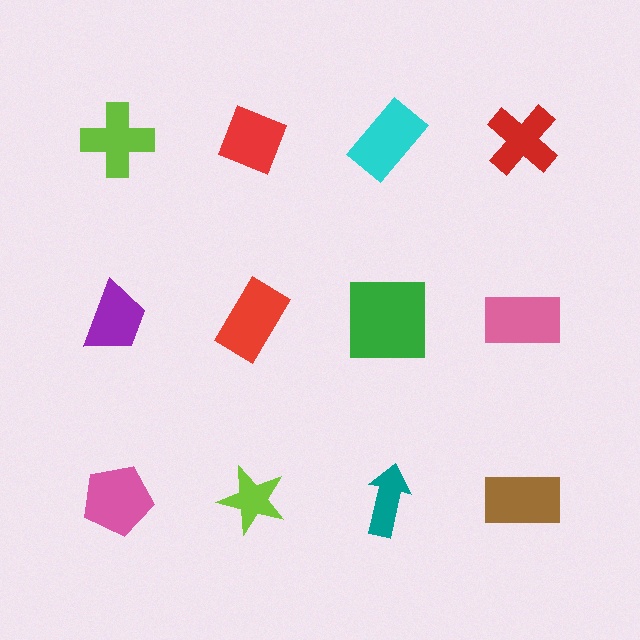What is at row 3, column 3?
A teal arrow.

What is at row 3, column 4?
A brown rectangle.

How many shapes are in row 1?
4 shapes.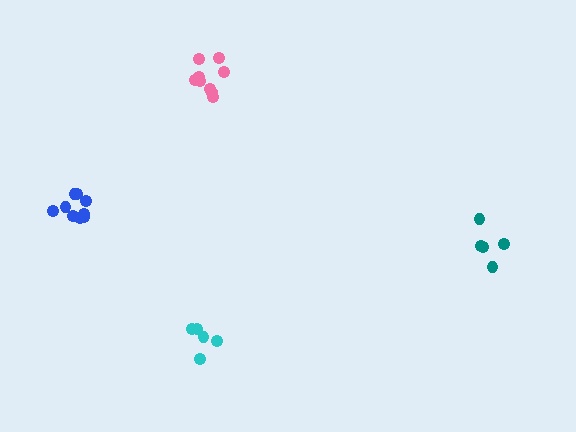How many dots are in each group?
Group 1: 5 dots, Group 2: 9 dots, Group 3: 5 dots, Group 4: 9 dots (28 total).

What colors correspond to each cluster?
The clusters are colored: cyan, pink, teal, blue.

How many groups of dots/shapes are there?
There are 4 groups.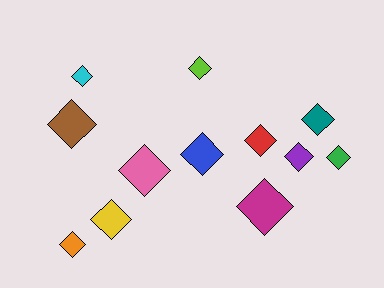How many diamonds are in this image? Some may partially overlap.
There are 12 diamonds.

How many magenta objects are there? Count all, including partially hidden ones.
There is 1 magenta object.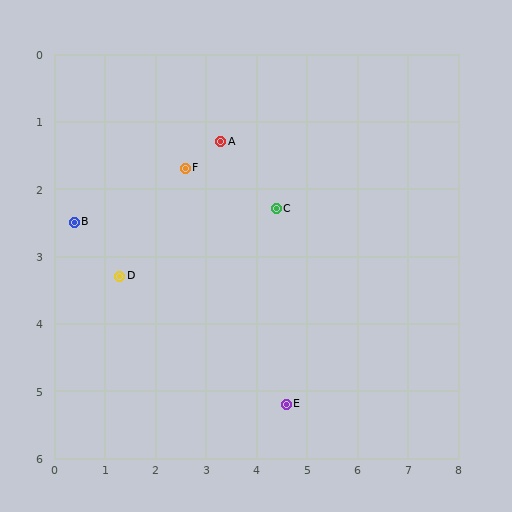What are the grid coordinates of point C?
Point C is at approximately (4.4, 2.3).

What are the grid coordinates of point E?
Point E is at approximately (4.6, 5.2).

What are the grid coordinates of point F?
Point F is at approximately (2.6, 1.7).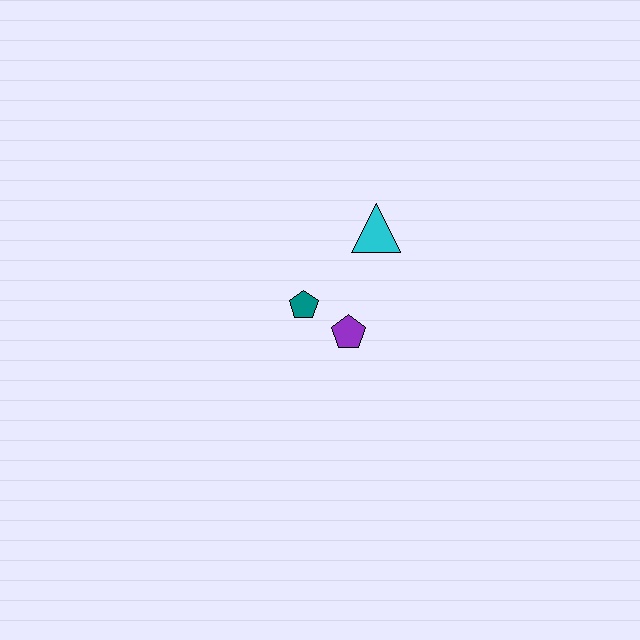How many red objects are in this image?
There are no red objects.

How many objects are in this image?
There are 3 objects.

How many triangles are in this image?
There is 1 triangle.